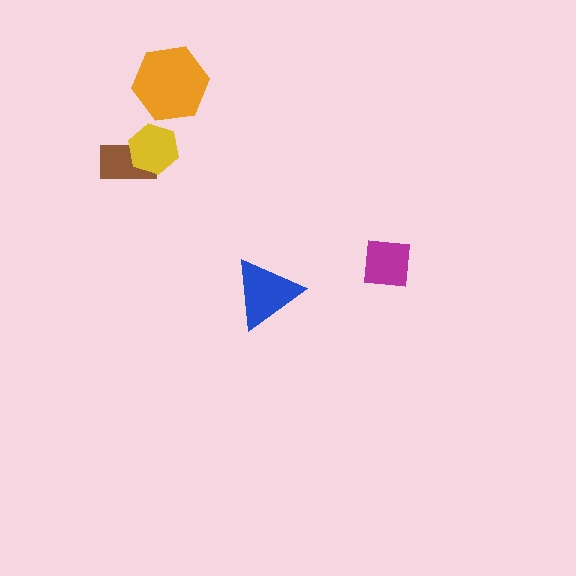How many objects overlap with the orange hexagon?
0 objects overlap with the orange hexagon.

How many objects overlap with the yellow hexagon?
1 object overlaps with the yellow hexagon.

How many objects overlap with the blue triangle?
0 objects overlap with the blue triangle.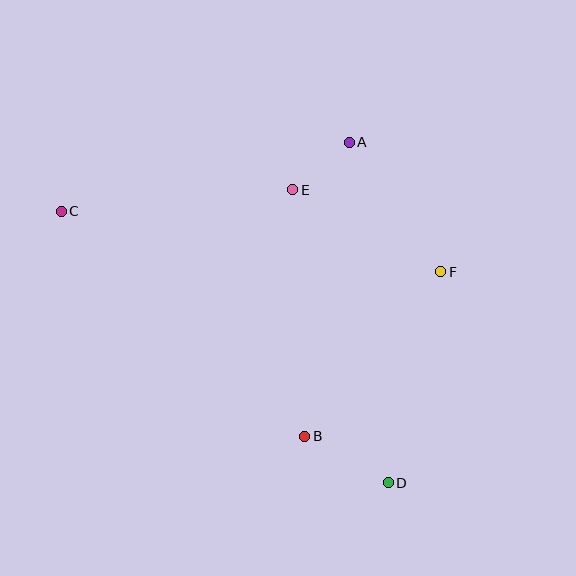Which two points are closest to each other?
Points A and E are closest to each other.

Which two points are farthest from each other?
Points C and D are farthest from each other.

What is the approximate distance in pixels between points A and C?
The distance between A and C is approximately 296 pixels.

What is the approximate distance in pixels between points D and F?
The distance between D and F is approximately 217 pixels.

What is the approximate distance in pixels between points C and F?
The distance between C and F is approximately 384 pixels.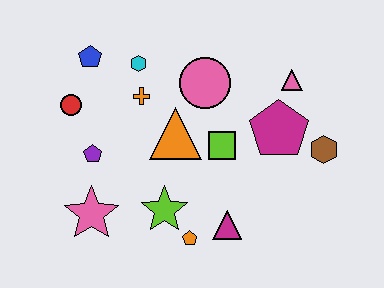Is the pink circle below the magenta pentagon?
No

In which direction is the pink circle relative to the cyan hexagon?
The pink circle is to the right of the cyan hexagon.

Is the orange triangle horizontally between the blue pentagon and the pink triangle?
Yes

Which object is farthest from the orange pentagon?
The blue pentagon is farthest from the orange pentagon.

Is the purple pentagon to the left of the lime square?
Yes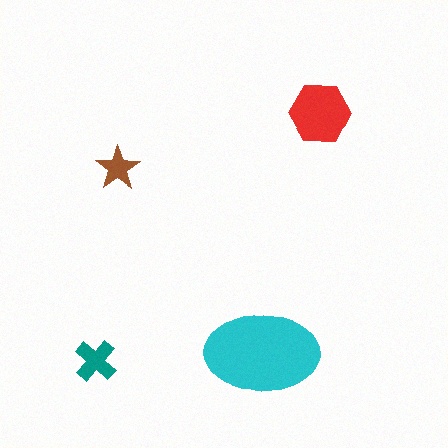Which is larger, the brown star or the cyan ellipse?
The cyan ellipse.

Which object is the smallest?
The brown star.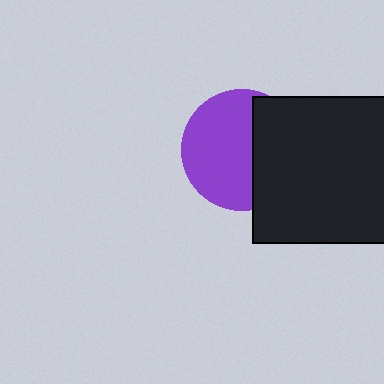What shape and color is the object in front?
The object in front is a black square.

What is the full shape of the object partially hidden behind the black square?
The partially hidden object is a purple circle.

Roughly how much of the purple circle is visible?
About half of it is visible (roughly 60%).